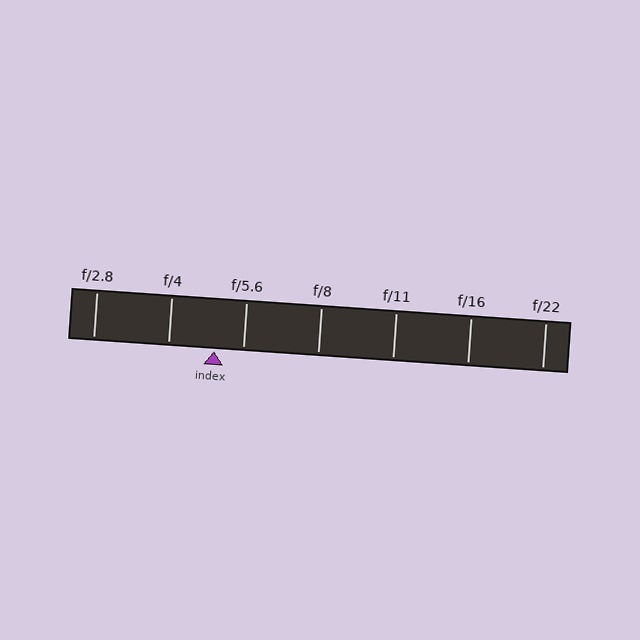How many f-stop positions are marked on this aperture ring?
There are 7 f-stop positions marked.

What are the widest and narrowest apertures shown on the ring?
The widest aperture shown is f/2.8 and the narrowest is f/22.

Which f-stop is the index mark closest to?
The index mark is closest to f/5.6.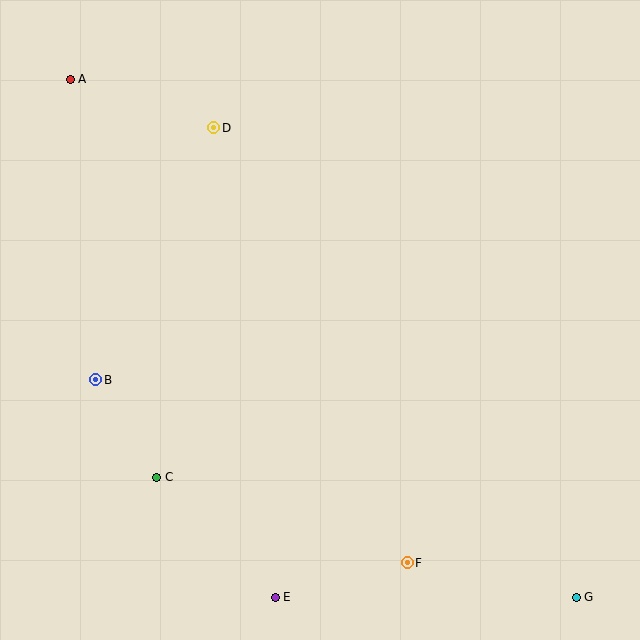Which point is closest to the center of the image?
Point D at (214, 128) is closest to the center.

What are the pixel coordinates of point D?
Point D is at (214, 128).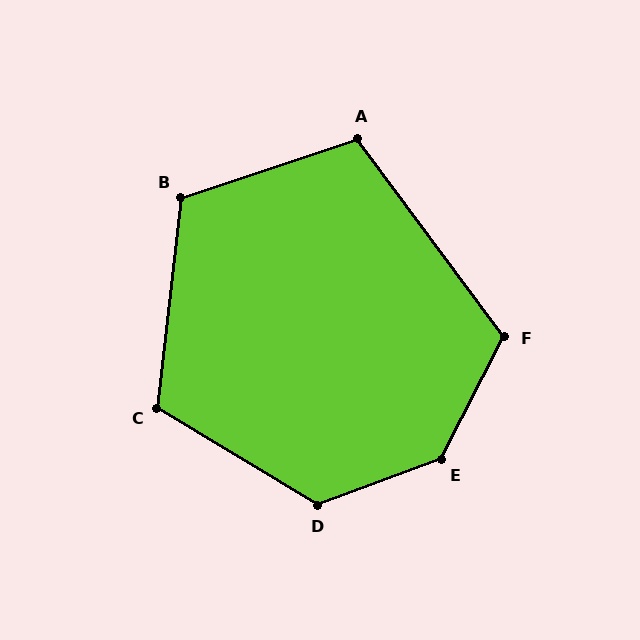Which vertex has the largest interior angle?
E, at approximately 137 degrees.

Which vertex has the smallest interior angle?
A, at approximately 108 degrees.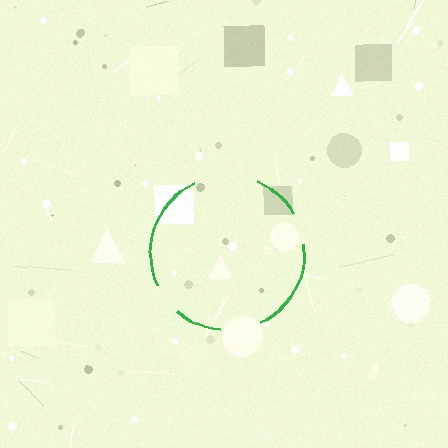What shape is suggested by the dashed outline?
The dashed outline suggests a circle.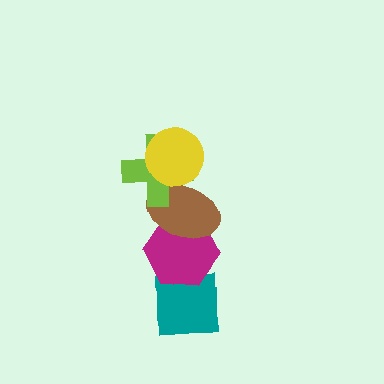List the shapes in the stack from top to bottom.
From top to bottom: the yellow circle, the lime cross, the brown ellipse, the magenta hexagon, the teal square.